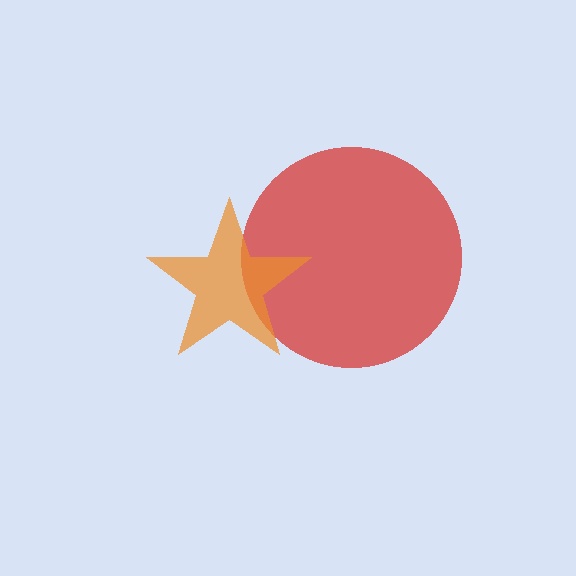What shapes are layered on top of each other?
The layered shapes are: a red circle, an orange star.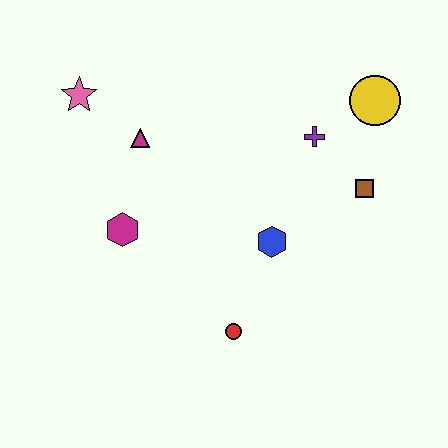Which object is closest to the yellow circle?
The purple cross is closest to the yellow circle.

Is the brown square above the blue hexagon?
Yes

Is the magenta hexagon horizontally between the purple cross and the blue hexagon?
No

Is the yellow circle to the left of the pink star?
No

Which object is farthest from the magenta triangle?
The yellow circle is farthest from the magenta triangle.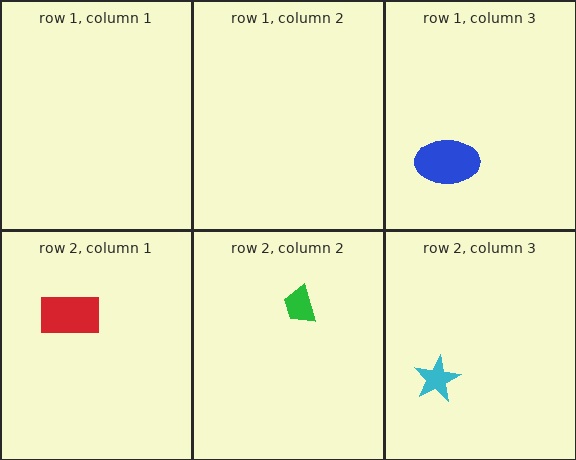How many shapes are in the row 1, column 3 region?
1.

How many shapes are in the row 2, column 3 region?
1.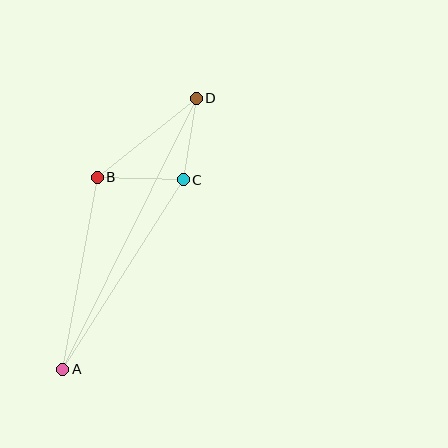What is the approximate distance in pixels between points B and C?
The distance between B and C is approximately 86 pixels.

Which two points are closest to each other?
Points C and D are closest to each other.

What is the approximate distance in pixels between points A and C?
The distance between A and C is approximately 225 pixels.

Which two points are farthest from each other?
Points A and D are farthest from each other.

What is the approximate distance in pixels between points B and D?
The distance between B and D is approximately 127 pixels.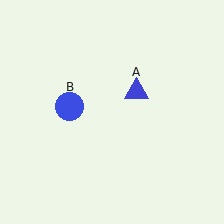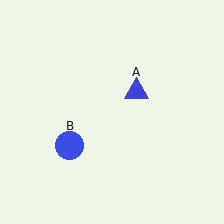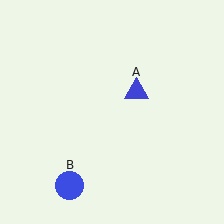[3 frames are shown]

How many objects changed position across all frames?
1 object changed position: blue circle (object B).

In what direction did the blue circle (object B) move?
The blue circle (object B) moved down.